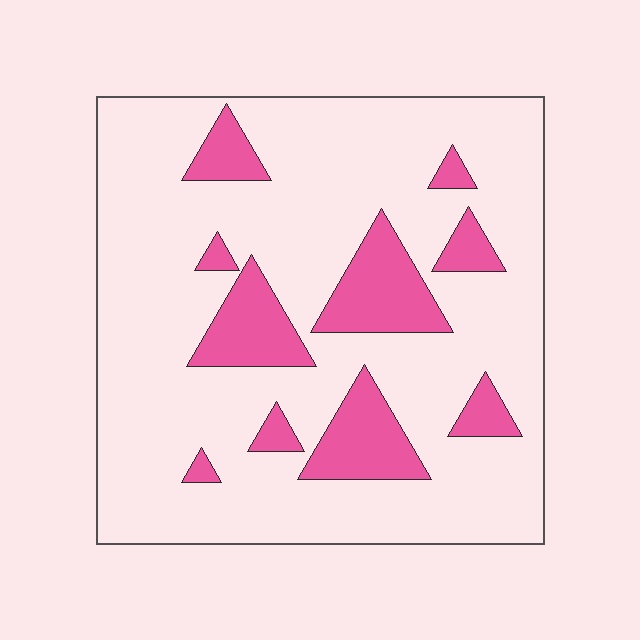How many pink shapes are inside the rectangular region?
10.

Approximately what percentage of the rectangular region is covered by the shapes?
Approximately 20%.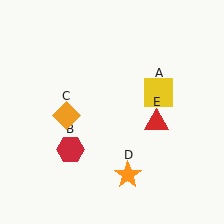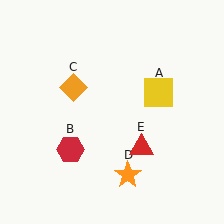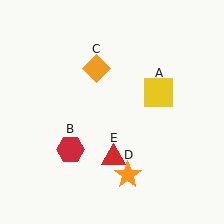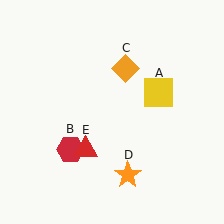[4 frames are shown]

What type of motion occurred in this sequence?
The orange diamond (object C), red triangle (object E) rotated clockwise around the center of the scene.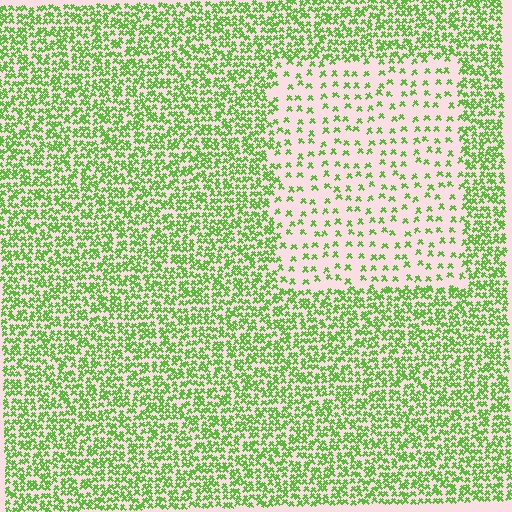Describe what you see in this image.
The image contains small lime elements arranged at two different densities. A rectangle-shaped region is visible where the elements are less densely packed than the surrounding area.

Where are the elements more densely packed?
The elements are more densely packed outside the rectangle boundary.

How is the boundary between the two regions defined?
The boundary is defined by a change in element density (approximately 2.9x ratio). All elements are the same color, size, and shape.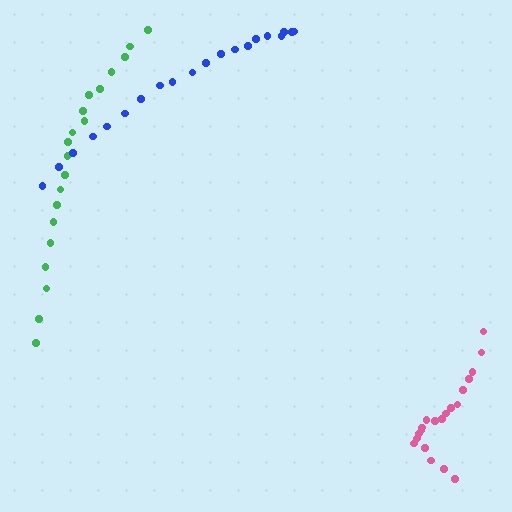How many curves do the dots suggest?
There are 3 distinct paths.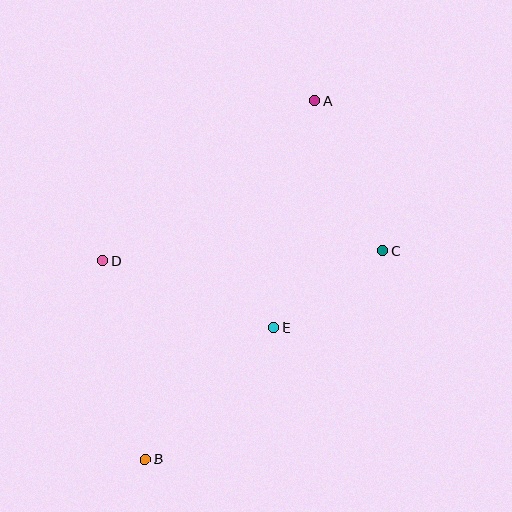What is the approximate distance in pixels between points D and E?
The distance between D and E is approximately 184 pixels.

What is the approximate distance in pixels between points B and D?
The distance between B and D is approximately 203 pixels.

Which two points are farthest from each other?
Points A and B are farthest from each other.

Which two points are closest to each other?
Points C and E are closest to each other.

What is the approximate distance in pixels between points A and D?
The distance between A and D is approximately 265 pixels.